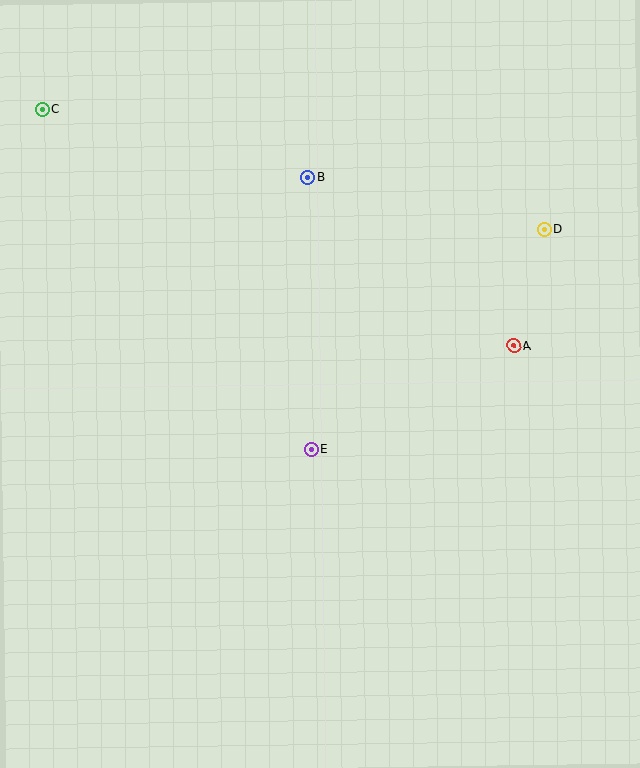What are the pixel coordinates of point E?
Point E is at (311, 450).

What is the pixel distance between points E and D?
The distance between E and D is 321 pixels.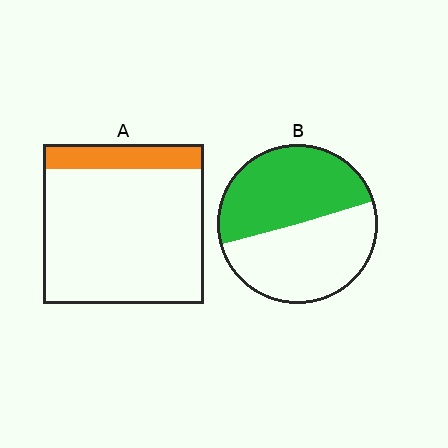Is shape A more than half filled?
No.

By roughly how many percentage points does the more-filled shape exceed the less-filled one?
By roughly 35 percentage points (B over A).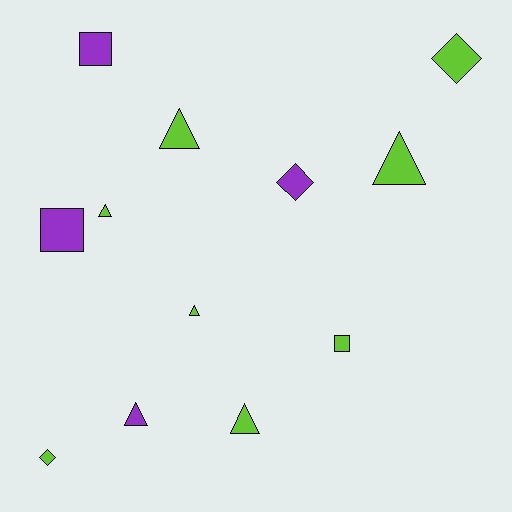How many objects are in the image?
There are 12 objects.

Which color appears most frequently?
Lime, with 8 objects.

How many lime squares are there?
There is 1 lime square.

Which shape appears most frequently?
Triangle, with 6 objects.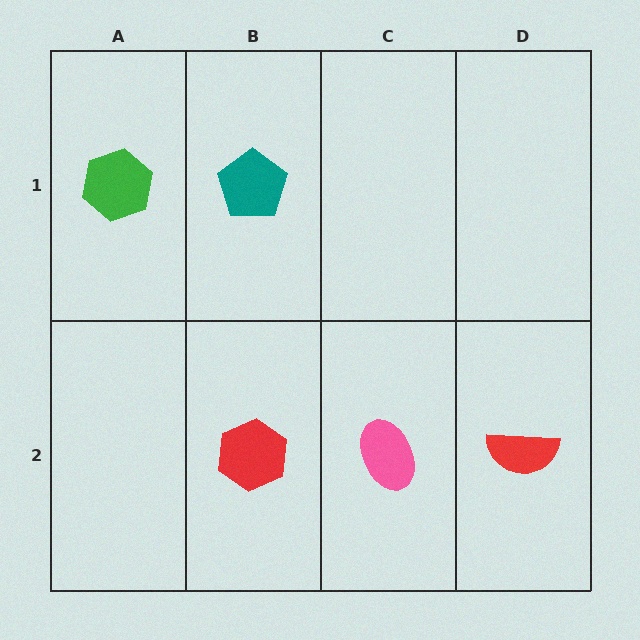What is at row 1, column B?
A teal pentagon.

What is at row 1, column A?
A green hexagon.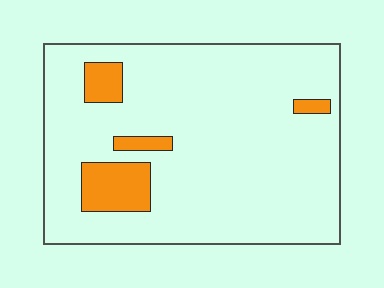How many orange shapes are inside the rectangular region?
4.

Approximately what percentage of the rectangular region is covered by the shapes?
Approximately 10%.